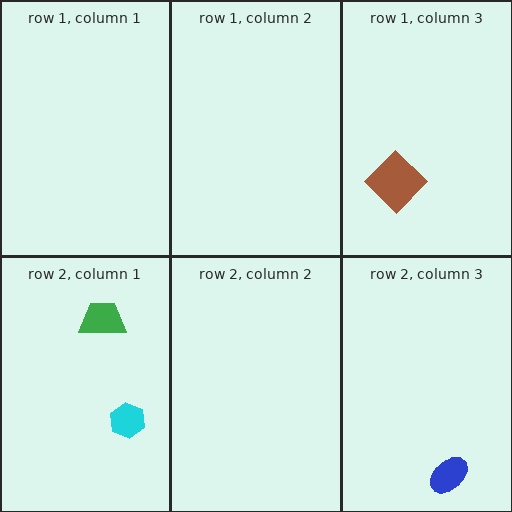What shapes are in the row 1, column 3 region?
The brown diamond.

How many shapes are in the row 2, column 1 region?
2.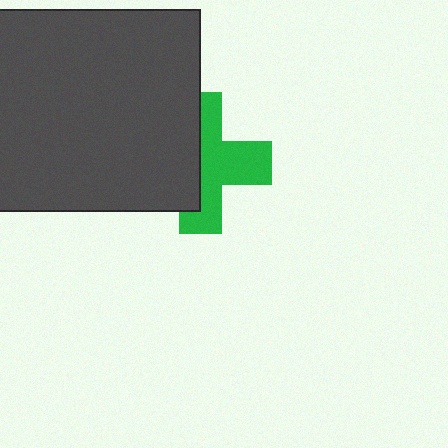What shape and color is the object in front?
The object in front is a dark gray rectangle.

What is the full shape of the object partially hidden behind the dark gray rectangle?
The partially hidden object is a green cross.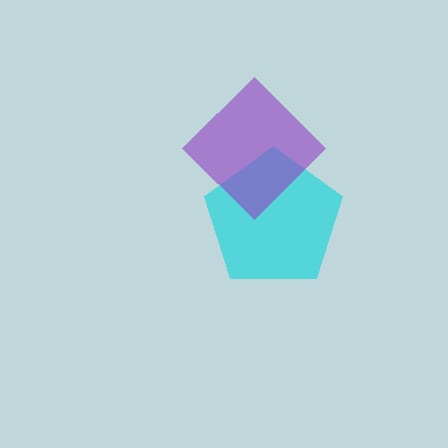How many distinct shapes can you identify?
There are 2 distinct shapes: a cyan pentagon, a purple diamond.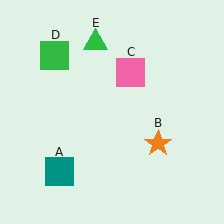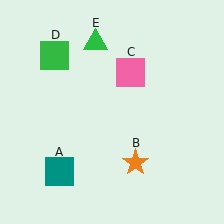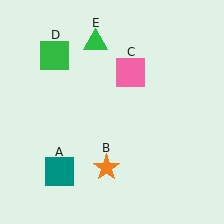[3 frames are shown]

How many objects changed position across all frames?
1 object changed position: orange star (object B).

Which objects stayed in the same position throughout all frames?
Teal square (object A) and pink square (object C) and green square (object D) and green triangle (object E) remained stationary.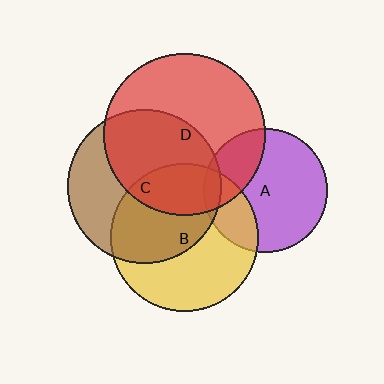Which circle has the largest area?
Circle D (red).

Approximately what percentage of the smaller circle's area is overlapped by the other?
Approximately 25%.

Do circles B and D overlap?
Yes.